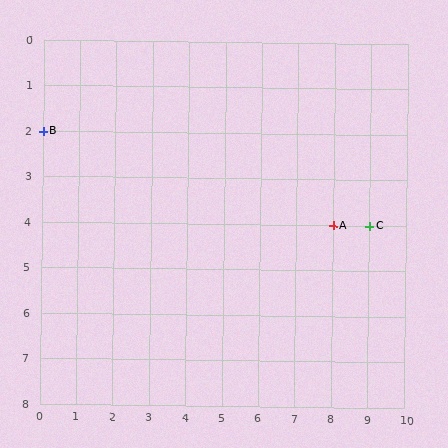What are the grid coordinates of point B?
Point B is at grid coordinates (0, 2).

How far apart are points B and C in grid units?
Points B and C are 9 columns and 2 rows apart (about 9.2 grid units diagonally).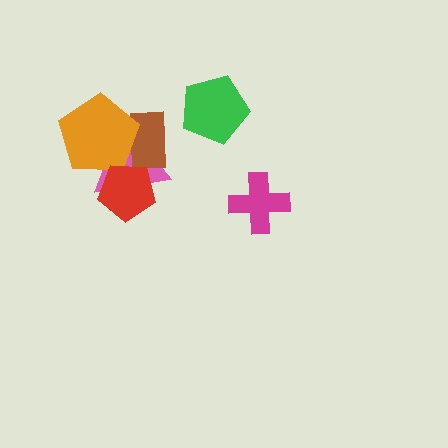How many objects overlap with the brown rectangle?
2 objects overlap with the brown rectangle.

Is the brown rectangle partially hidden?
Yes, it is partially covered by another shape.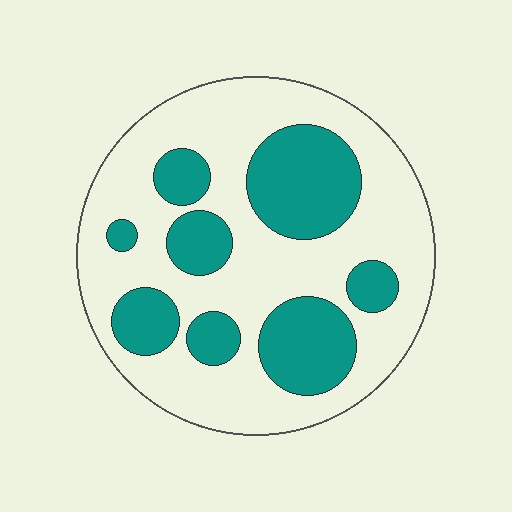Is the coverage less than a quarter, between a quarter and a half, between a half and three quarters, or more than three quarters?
Between a quarter and a half.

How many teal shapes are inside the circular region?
8.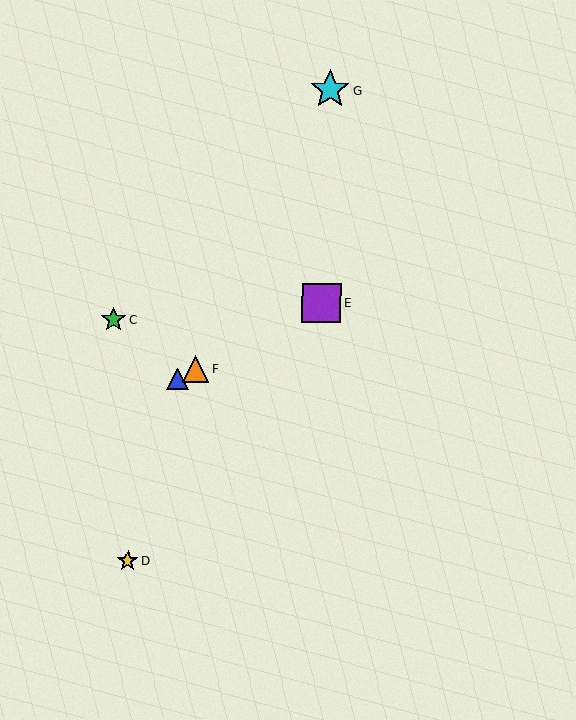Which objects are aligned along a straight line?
Objects A, B, E, F are aligned along a straight line.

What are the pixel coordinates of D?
Object D is at (128, 561).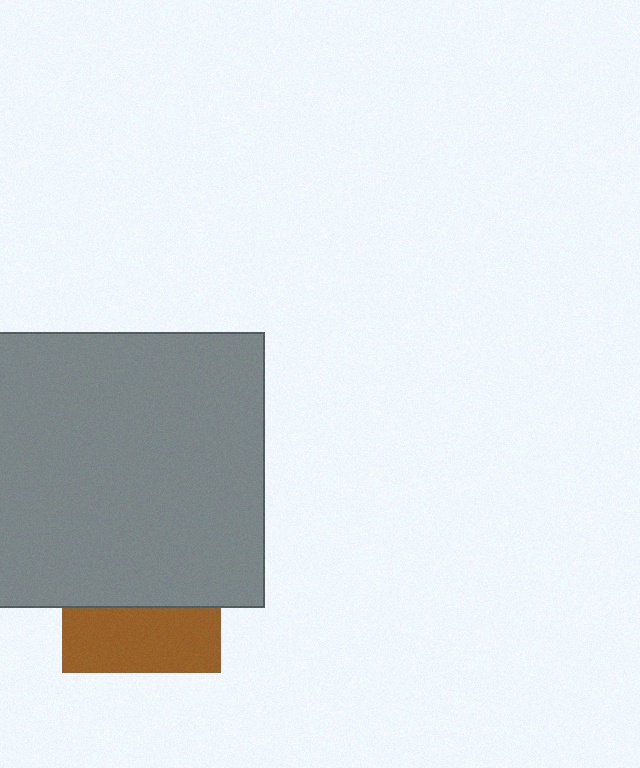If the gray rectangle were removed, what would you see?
You would see the complete brown square.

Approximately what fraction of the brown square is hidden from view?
Roughly 59% of the brown square is hidden behind the gray rectangle.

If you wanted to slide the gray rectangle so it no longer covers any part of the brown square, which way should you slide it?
Slide it up — that is the most direct way to separate the two shapes.